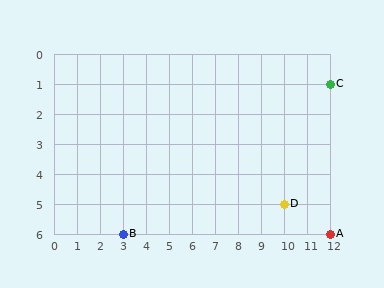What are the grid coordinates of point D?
Point D is at grid coordinates (10, 5).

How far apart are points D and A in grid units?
Points D and A are 2 columns and 1 row apart (about 2.2 grid units diagonally).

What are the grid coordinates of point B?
Point B is at grid coordinates (3, 6).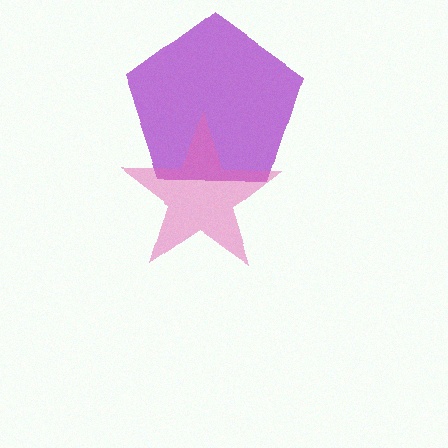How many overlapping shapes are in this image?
There are 2 overlapping shapes in the image.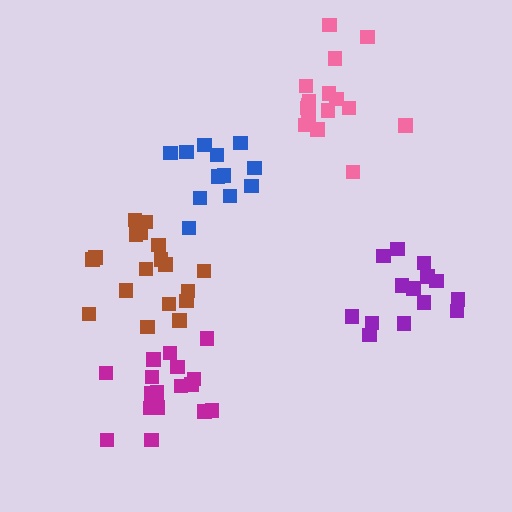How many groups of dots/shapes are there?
There are 5 groups.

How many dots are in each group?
Group 1: 18 dots, Group 2: 18 dots, Group 3: 14 dots, Group 4: 16 dots, Group 5: 12 dots (78 total).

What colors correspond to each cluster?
The clusters are colored: brown, magenta, purple, pink, blue.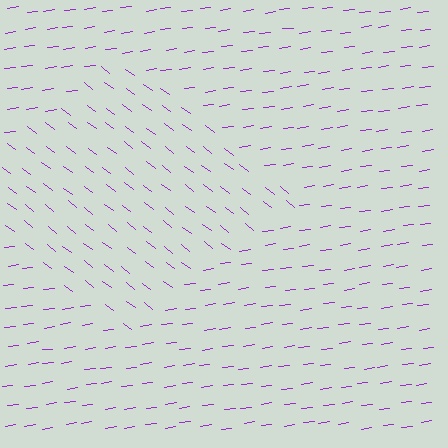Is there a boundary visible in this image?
Yes, there is a texture boundary formed by a change in line orientation.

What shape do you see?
I see a diamond.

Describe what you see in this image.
The image is filled with small purple line segments. A diamond region in the image has lines oriented differently from the surrounding lines, creating a visible texture boundary.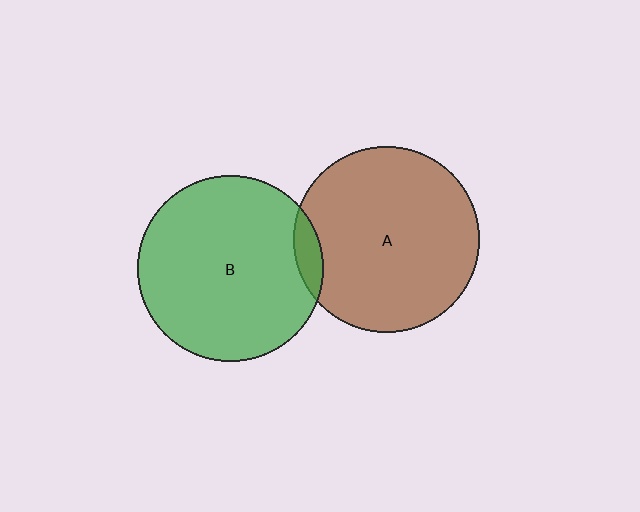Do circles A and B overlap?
Yes.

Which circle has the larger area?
Circle B (green).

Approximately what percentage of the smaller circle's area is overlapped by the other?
Approximately 5%.